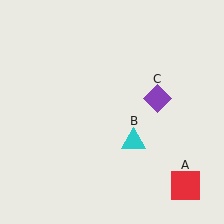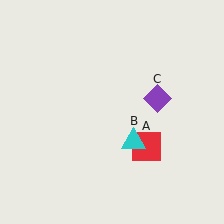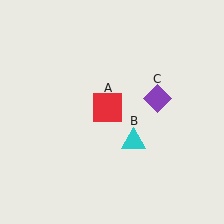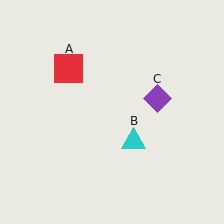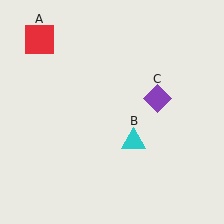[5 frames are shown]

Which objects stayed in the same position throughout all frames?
Cyan triangle (object B) and purple diamond (object C) remained stationary.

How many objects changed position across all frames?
1 object changed position: red square (object A).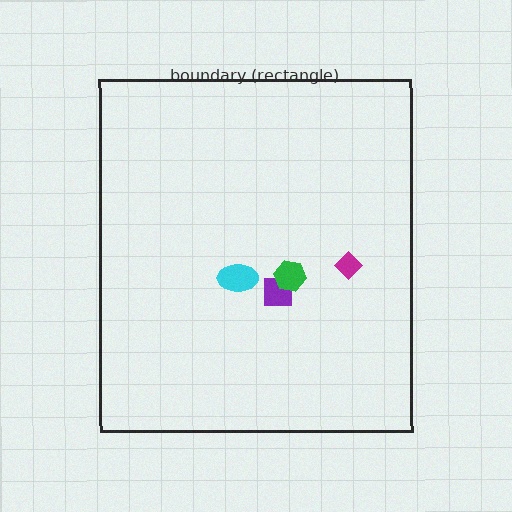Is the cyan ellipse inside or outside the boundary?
Inside.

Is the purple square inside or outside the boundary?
Inside.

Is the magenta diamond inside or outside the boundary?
Inside.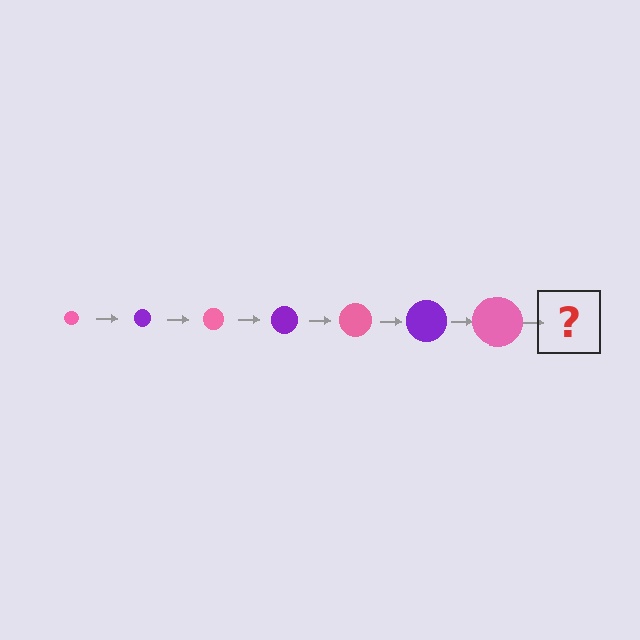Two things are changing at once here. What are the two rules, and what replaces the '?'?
The two rules are that the circle grows larger each step and the color cycles through pink and purple. The '?' should be a purple circle, larger than the previous one.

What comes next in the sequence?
The next element should be a purple circle, larger than the previous one.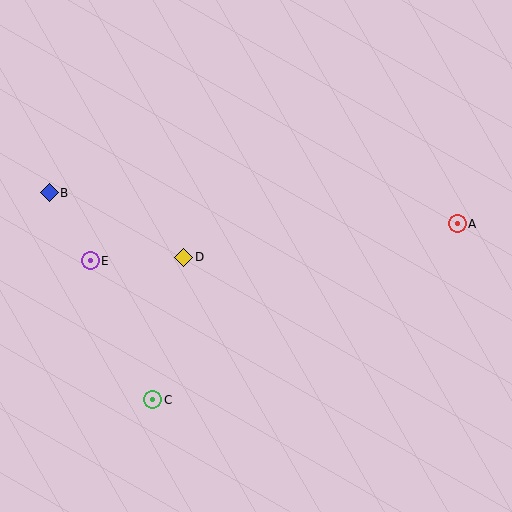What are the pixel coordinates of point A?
Point A is at (457, 224).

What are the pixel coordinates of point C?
Point C is at (153, 400).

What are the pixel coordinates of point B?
Point B is at (49, 193).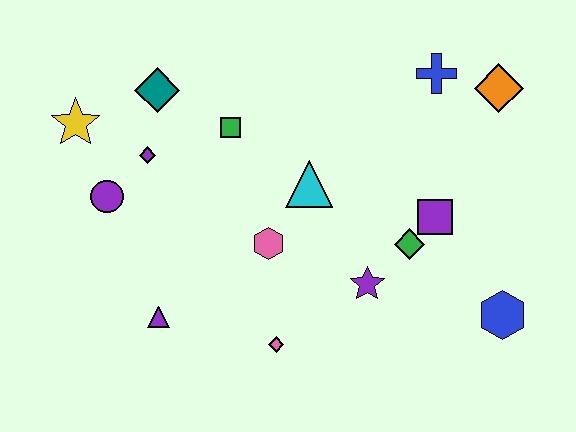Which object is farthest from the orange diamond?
The yellow star is farthest from the orange diamond.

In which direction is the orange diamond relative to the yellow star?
The orange diamond is to the right of the yellow star.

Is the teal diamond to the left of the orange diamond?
Yes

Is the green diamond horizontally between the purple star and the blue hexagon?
Yes